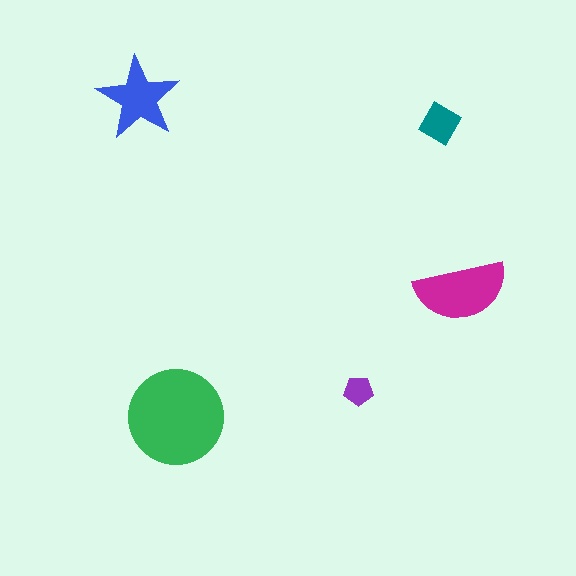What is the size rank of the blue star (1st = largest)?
3rd.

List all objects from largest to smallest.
The green circle, the magenta semicircle, the blue star, the teal diamond, the purple pentagon.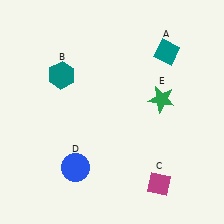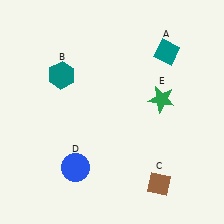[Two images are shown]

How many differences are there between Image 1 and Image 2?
There is 1 difference between the two images.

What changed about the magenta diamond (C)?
In Image 1, C is magenta. In Image 2, it changed to brown.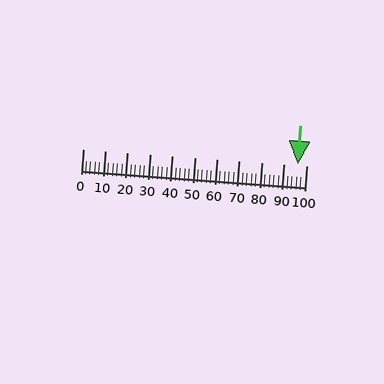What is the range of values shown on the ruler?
The ruler shows values from 0 to 100.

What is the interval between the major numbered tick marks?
The major tick marks are spaced 10 units apart.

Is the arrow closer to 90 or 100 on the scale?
The arrow is closer to 100.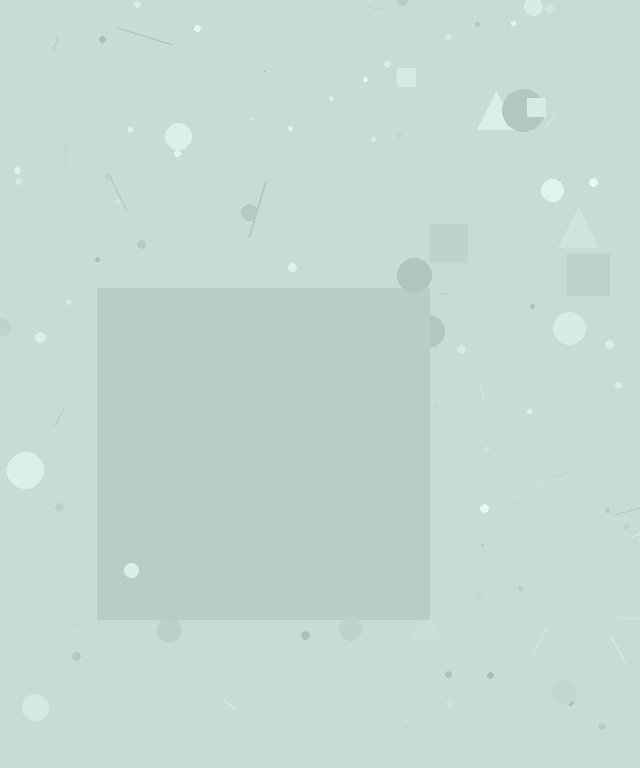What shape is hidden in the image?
A square is hidden in the image.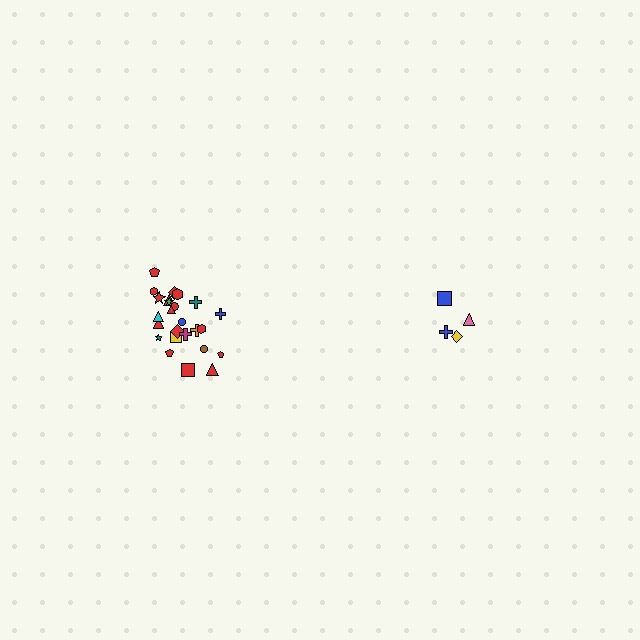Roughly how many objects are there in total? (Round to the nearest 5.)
Roughly 30 objects in total.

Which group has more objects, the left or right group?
The left group.